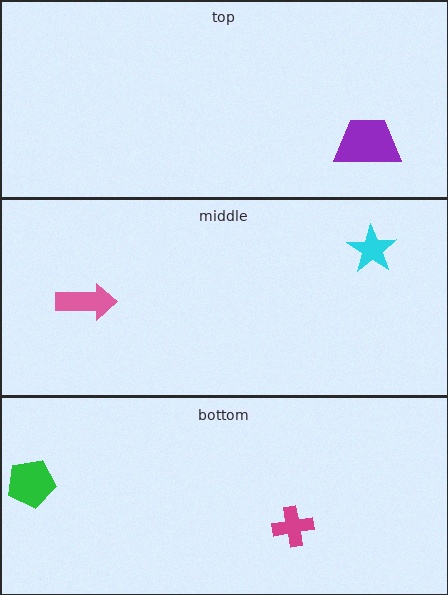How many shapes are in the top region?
1.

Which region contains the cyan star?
The middle region.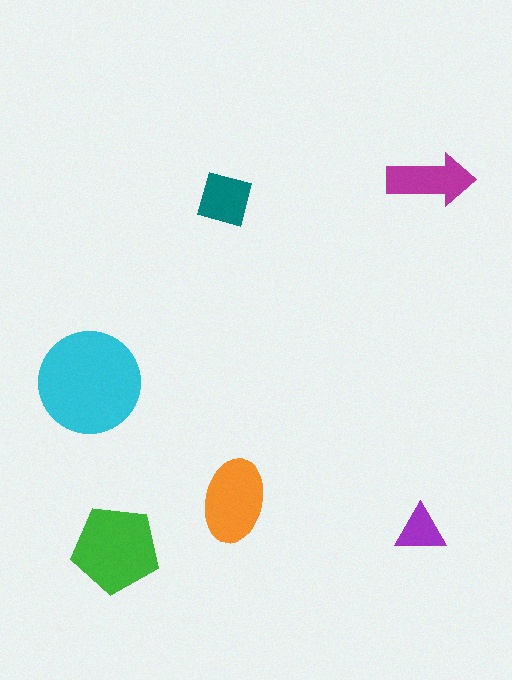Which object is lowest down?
The green pentagon is bottommost.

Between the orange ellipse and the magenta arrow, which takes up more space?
The orange ellipse.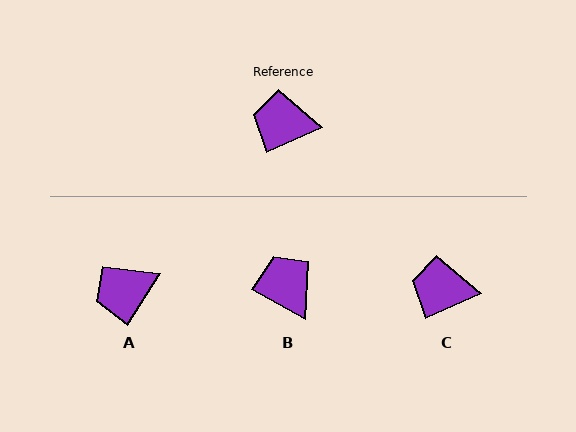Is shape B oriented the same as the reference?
No, it is off by about 53 degrees.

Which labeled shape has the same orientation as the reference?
C.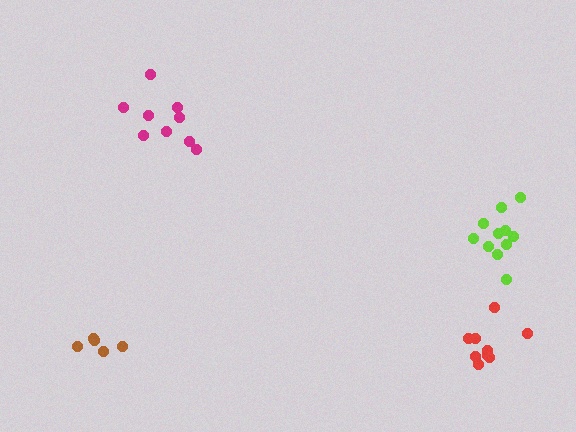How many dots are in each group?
Group 1: 9 dots, Group 2: 11 dots, Group 3: 9 dots, Group 4: 5 dots (34 total).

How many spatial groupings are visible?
There are 4 spatial groupings.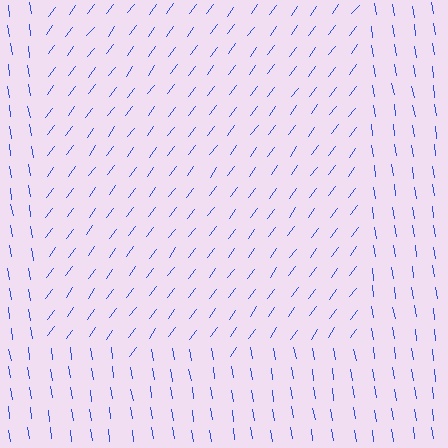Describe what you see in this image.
The image is filled with small blue line segments. A rectangle region in the image has lines oriented differently from the surrounding lines, creating a visible texture boundary.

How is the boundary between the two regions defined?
The boundary is defined purely by a change in line orientation (approximately 45 degrees difference). All lines are the same color and thickness.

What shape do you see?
I see a rectangle.